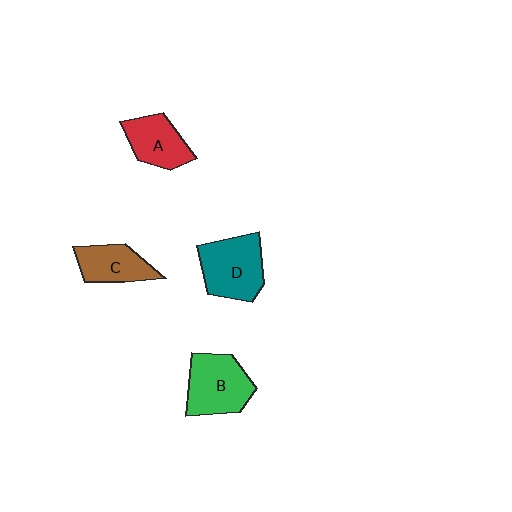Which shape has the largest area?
Shape D (teal).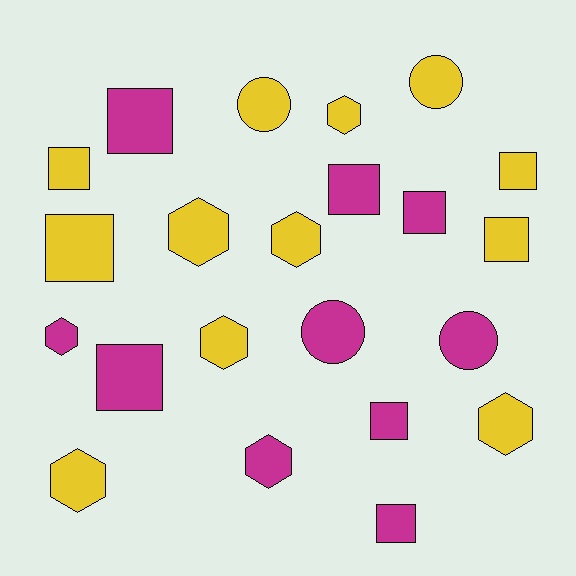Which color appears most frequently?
Yellow, with 12 objects.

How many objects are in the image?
There are 22 objects.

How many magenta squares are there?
There are 6 magenta squares.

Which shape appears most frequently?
Square, with 10 objects.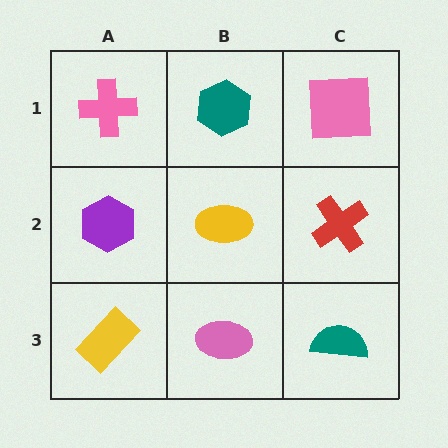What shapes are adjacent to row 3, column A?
A purple hexagon (row 2, column A), a pink ellipse (row 3, column B).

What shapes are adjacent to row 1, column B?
A yellow ellipse (row 2, column B), a pink cross (row 1, column A), a pink square (row 1, column C).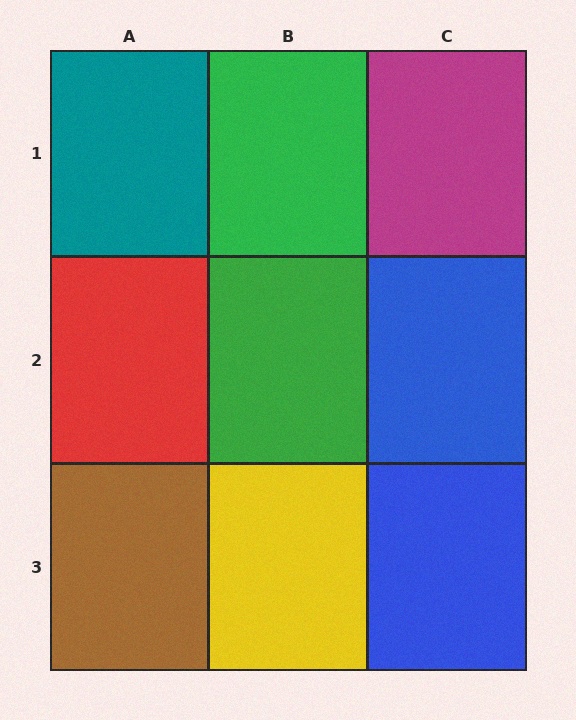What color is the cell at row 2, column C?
Blue.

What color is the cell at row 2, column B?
Green.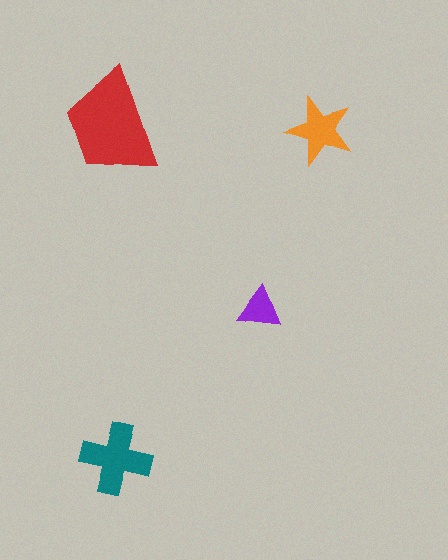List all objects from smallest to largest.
The purple triangle, the orange star, the teal cross, the red trapezoid.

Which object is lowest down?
The teal cross is bottommost.